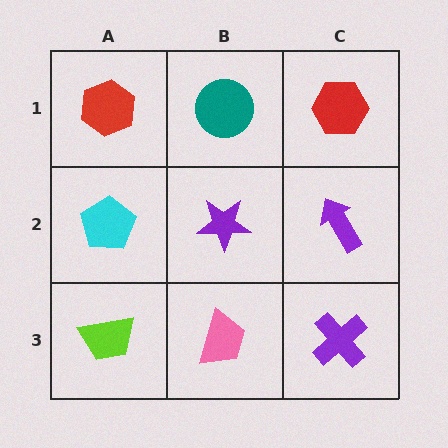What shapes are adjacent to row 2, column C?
A red hexagon (row 1, column C), a purple cross (row 3, column C), a purple star (row 2, column B).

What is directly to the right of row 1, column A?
A teal circle.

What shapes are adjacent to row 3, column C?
A purple arrow (row 2, column C), a pink trapezoid (row 3, column B).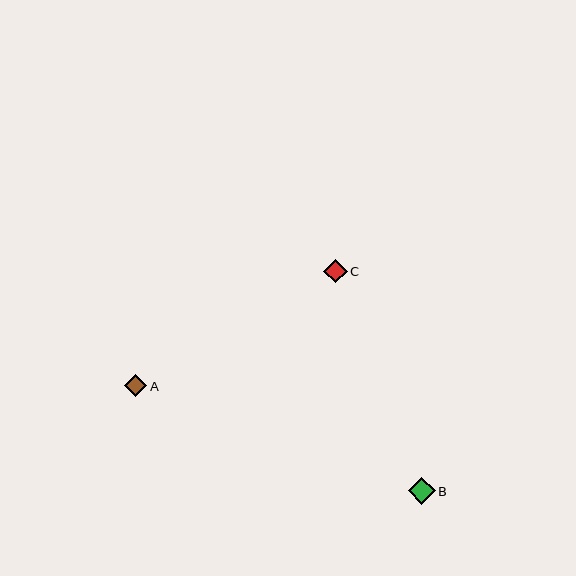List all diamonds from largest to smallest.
From largest to smallest: B, C, A.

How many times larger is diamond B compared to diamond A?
Diamond B is approximately 1.2 times the size of diamond A.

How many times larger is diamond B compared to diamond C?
Diamond B is approximately 1.1 times the size of diamond C.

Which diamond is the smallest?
Diamond A is the smallest with a size of approximately 22 pixels.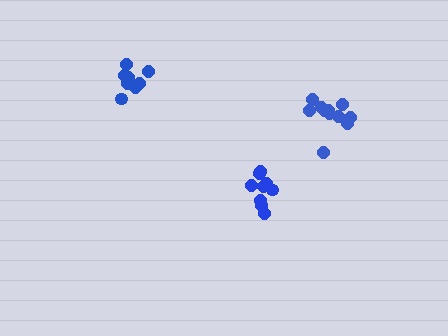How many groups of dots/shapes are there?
There are 3 groups.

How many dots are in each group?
Group 1: 9 dots, Group 2: 11 dots, Group 3: 9 dots (29 total).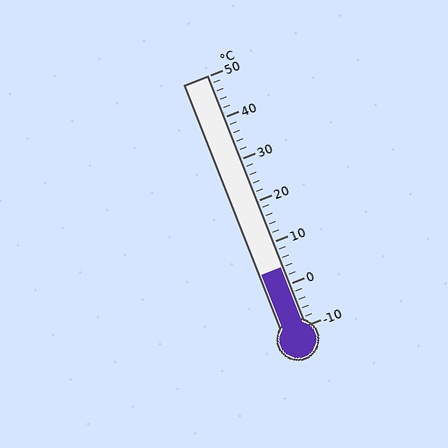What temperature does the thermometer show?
The thermometer shows approximately 4°C.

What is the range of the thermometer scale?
The thermometer scale ranges from -10°C to 50°C.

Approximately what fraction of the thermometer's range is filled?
The thermometer is filled to approximately 25% of its range.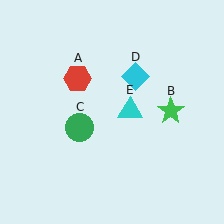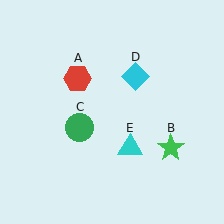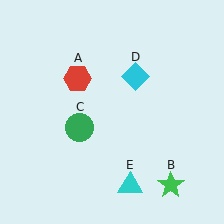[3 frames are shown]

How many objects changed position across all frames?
2 objects changed position: green star (object B), cyan triangle (object E).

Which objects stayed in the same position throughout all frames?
Red hexagon (object A) and green circle (object C) and cyan diamond (object D) remained stationary.